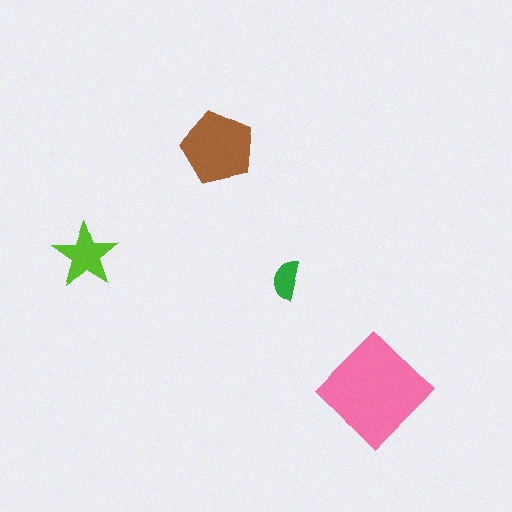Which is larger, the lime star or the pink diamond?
The pink diamond.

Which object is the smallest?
The green semicircle.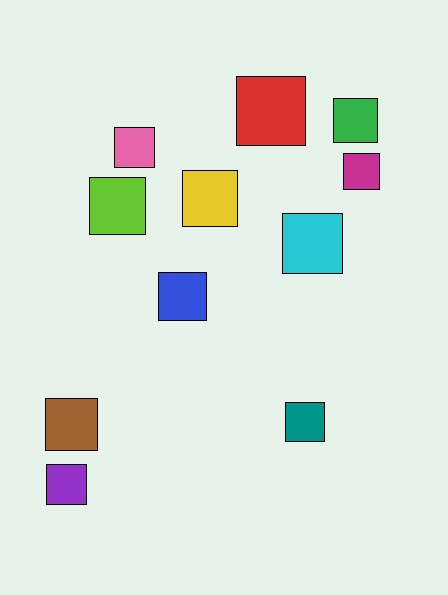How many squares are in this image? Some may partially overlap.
There are 11 squares.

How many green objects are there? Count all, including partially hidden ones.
There is 1 green object.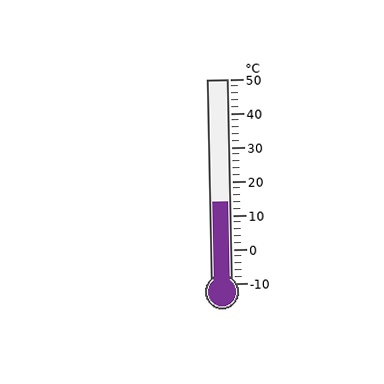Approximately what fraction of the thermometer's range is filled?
The thermometer is filled to approximately 40% of its range.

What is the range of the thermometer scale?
The thermometer scale ranges from -10°C to 50°C.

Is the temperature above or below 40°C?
The temperature is below 40°C.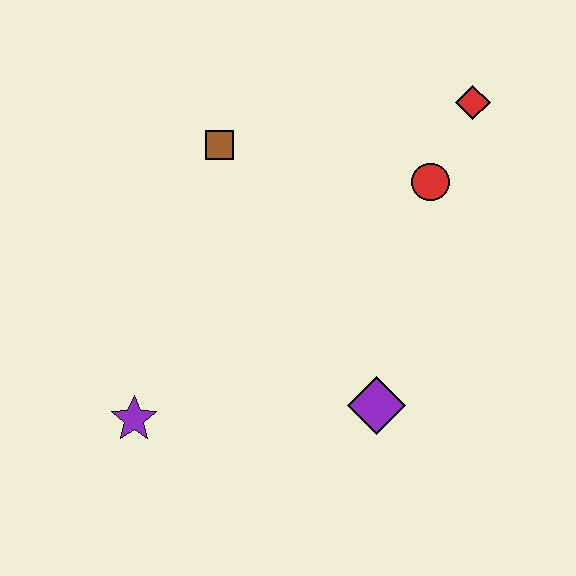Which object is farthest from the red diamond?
The purple star is farthest from the red diamond.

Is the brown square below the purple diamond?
No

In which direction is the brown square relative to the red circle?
The brown square is to the left of the red circle.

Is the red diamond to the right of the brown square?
Yes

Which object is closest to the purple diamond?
The red circle is closest to the purple diamond.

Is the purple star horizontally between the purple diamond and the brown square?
No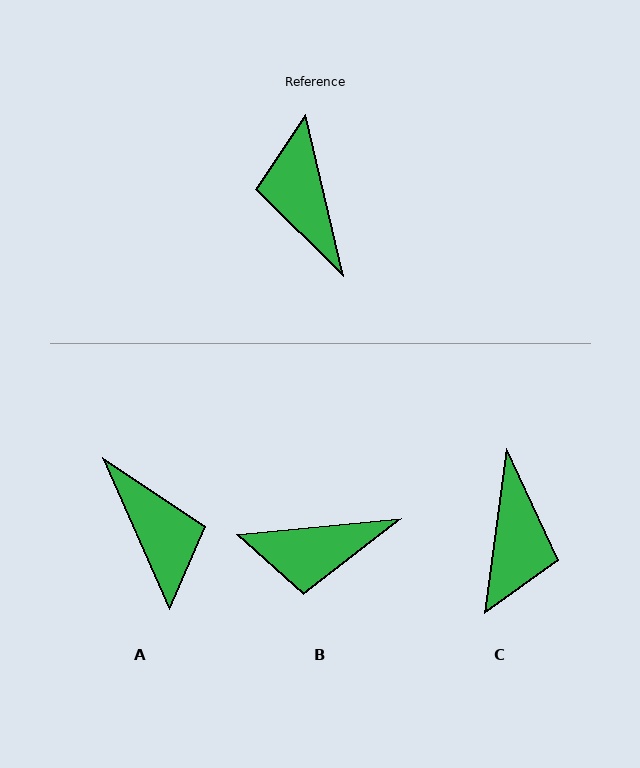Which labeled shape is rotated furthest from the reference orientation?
A, about 170 degrees away.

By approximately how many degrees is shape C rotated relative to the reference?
Approximately 159 degrees counter-clockwise.